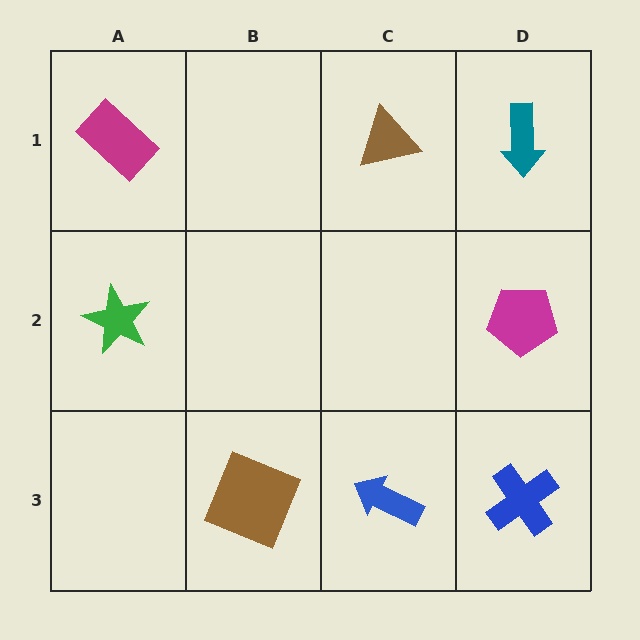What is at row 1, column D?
A teal arrow.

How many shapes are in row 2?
2 shapes.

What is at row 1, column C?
A brown triangle.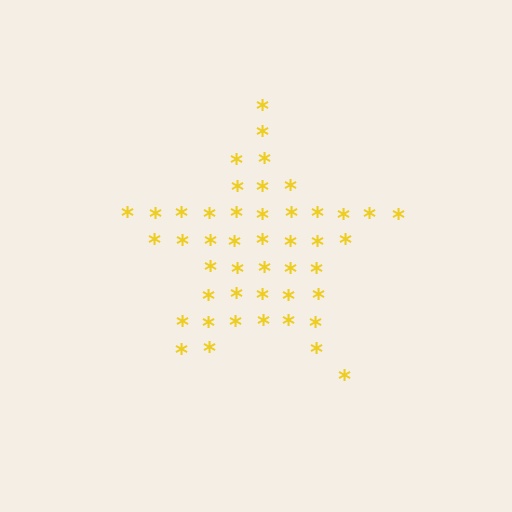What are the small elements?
The small elements are asterisks.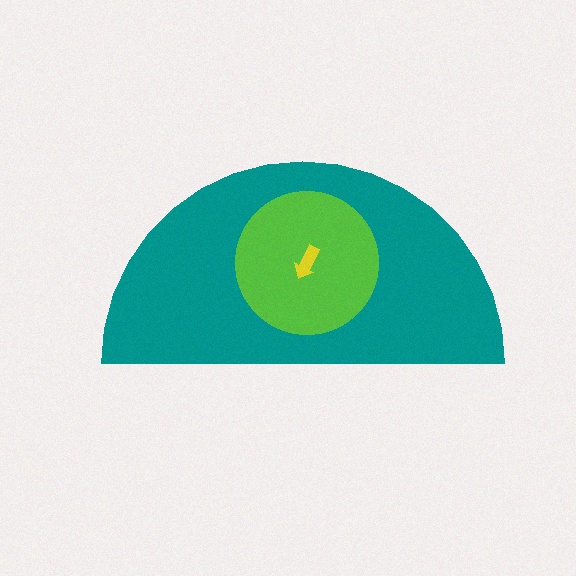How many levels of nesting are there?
3.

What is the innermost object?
The yellow arrow.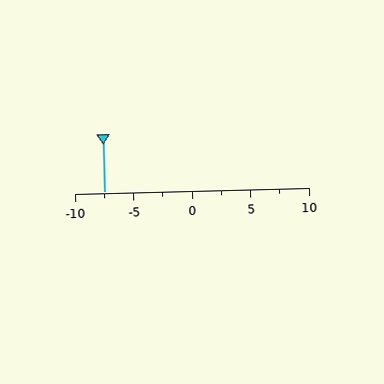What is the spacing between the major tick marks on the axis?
The major ticks are spaced 5 apart.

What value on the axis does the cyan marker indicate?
The marker indicates approximately -7.5.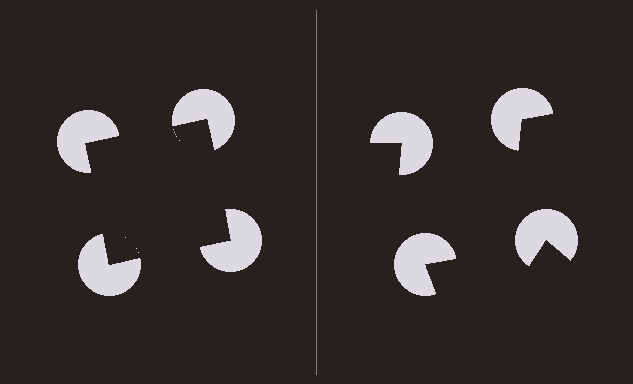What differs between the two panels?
The pac-man discs are positioned identically on both sides; only the wedge orientations differ. On the left they align to a square; on the right they are misaligned.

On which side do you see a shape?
An illusory square appears on the left side. On the right side the wedge cuts are rotated, so no coherent shape forms.